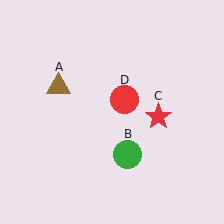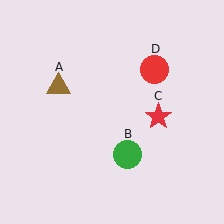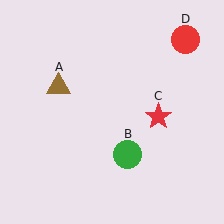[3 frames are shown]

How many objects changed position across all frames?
1 object changed position: red circle (object D).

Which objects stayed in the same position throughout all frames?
Brown triangle (object A) and green circle (object B) and red star (object C) remained stationary.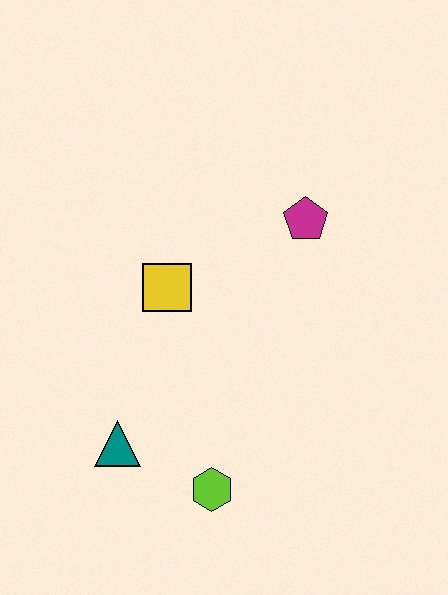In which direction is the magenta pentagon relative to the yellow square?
The magenta pentagon is to the right of the yellow square.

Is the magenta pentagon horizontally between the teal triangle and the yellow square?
No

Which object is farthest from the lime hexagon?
The magenta pentagon is farthest from the lime hexagon.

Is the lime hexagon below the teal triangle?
Yes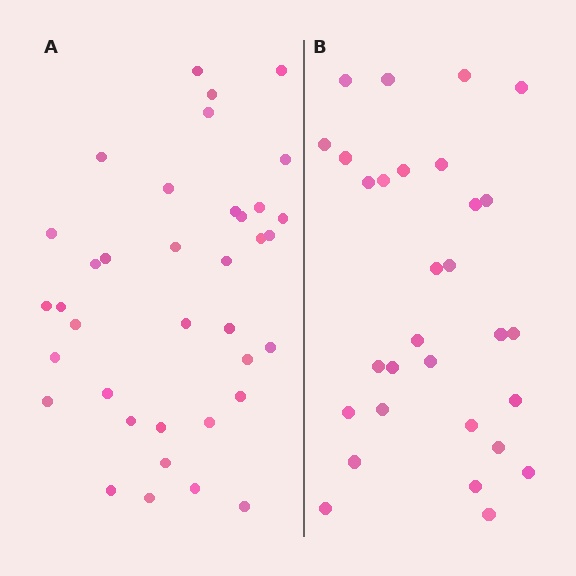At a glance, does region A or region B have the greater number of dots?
Region A (the left region) has more dots.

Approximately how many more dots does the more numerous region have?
Region A has roughly 8 or so more dots than region B.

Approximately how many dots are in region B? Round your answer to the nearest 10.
About 30 dots.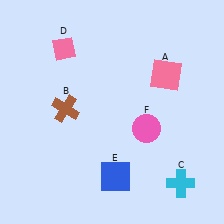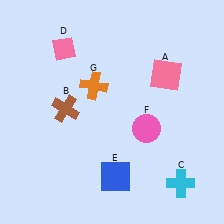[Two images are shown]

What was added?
An orange cross (G) was added in Image 2.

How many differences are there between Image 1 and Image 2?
There is 1 difference between the two images.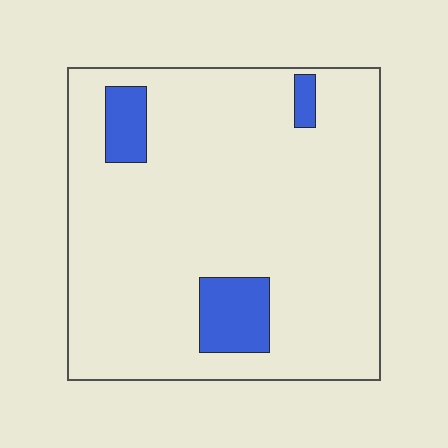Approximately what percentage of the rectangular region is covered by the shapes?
Approximately 10%.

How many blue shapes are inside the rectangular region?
3.